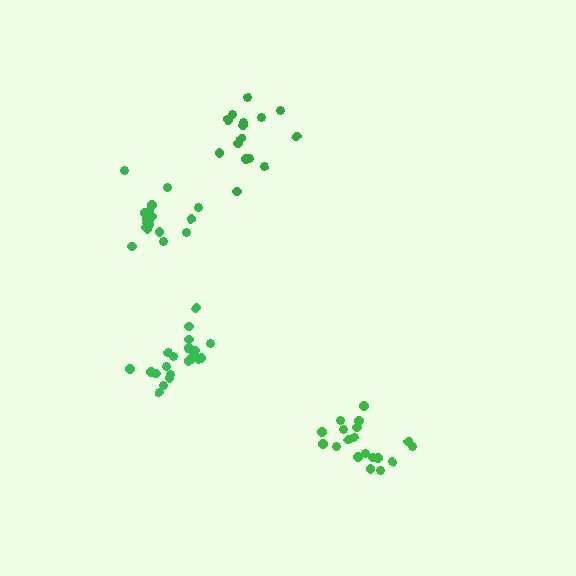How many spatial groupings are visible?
There are 4 spatial groupings.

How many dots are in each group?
Group 1: 19 dots, Group 2: 15 dots, Group 3: 21 dots, Group 4: 17 dots (72 total).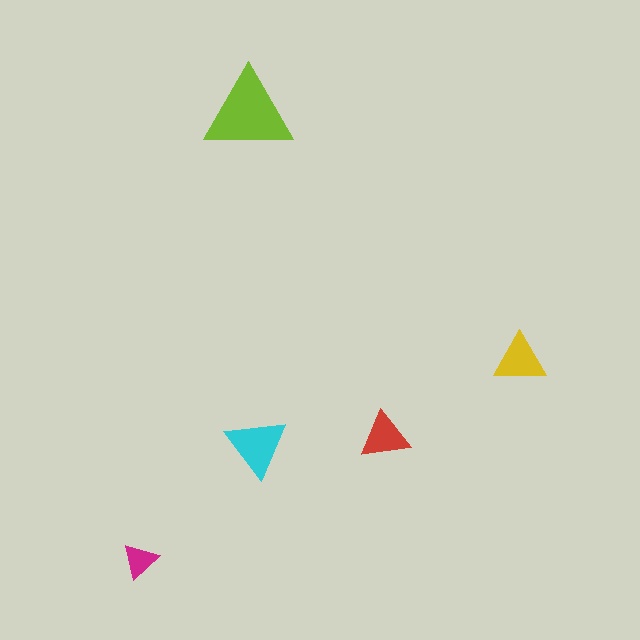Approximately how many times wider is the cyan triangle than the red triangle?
About 1.5 times wider.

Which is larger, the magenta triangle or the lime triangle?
The lime one.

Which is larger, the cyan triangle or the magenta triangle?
The cyan one.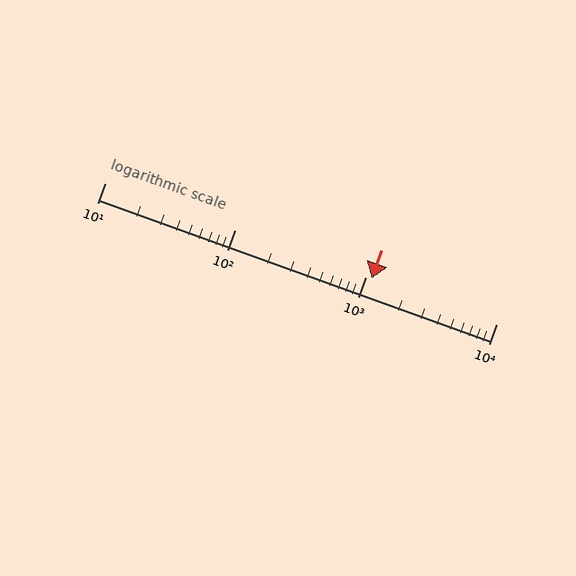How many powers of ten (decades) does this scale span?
The scale spans 3 decades, from 10 to 10000.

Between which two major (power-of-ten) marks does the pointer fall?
The pointer is between 1000 and 10000.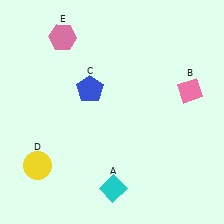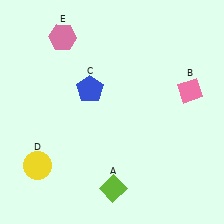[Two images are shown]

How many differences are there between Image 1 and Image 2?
There is 1 difference between the two images.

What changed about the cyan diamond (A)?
In Image 1, A is cyan. In Image 2, it changed to lime.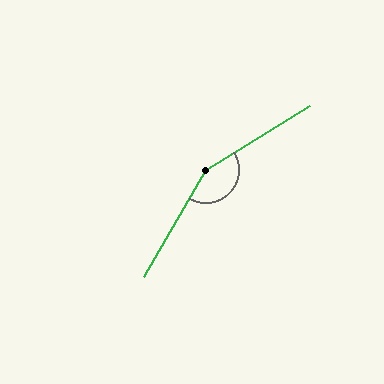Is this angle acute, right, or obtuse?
It is obtuse.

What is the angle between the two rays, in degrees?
Approximately 152 degrees.